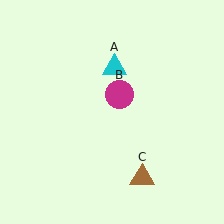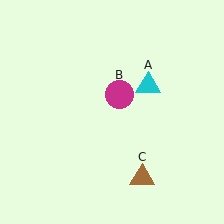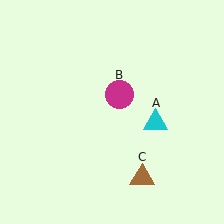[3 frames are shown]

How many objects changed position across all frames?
1 object changed position: cyan triangle (object A).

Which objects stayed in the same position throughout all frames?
Magenta circle (object B) and brown triangle (object C) remained stationary.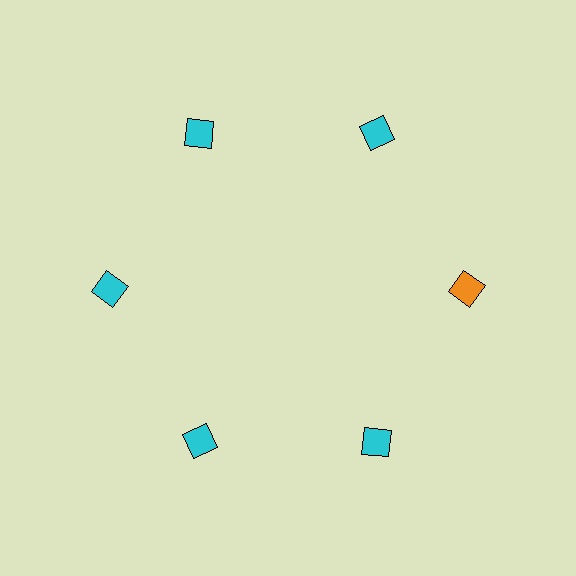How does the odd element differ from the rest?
It has a different color: orange instead of cyan.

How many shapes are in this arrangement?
There are 6 shapes arranged in a ring pattern.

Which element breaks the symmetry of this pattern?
The orange diamond at roughly the 3 o'clock position breaks the symmetry. All other shapes are cyan diamonds.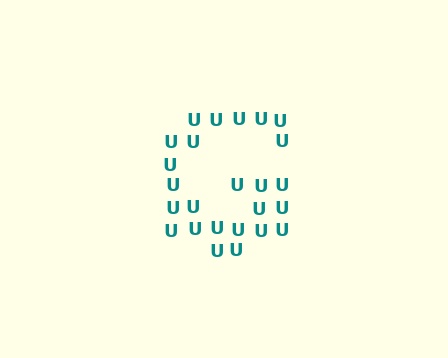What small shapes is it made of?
It is made of small letter U's.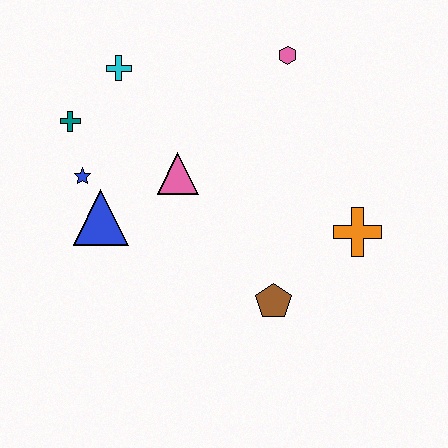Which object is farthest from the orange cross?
The teal cross is farthest from the orange cross.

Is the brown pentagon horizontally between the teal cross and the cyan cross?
No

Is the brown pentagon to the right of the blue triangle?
Yes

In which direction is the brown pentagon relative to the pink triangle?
The brown pentagon is below the pink triangle.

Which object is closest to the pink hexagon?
The pink triangle is closest to the pink hexagon.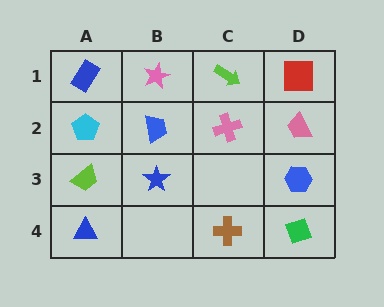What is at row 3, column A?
A lime trapezoid.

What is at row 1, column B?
A pink star.